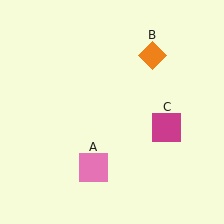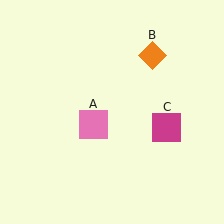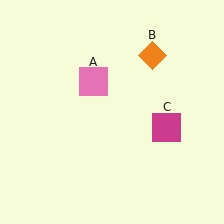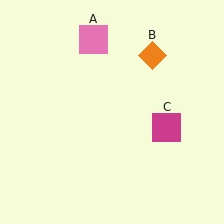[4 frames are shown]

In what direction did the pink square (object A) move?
The pink square (object A) moved up.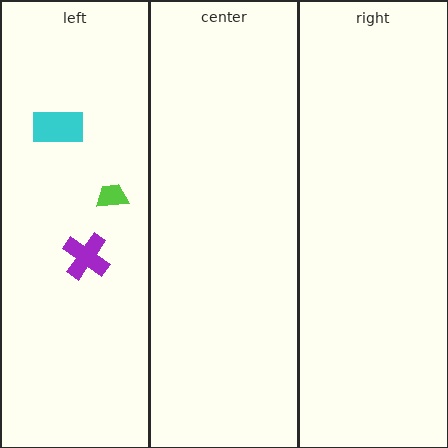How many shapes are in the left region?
3.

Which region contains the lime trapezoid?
The left region.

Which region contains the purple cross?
The left region.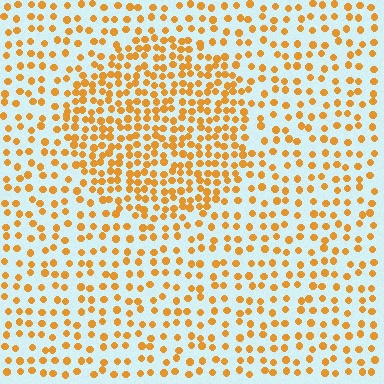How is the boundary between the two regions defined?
The boundary is defined by a change in element density (approximately 1.9x ratio). All elements are the same color, size, and shape.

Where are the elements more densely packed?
The elements are more densely packed inside the circle boundary.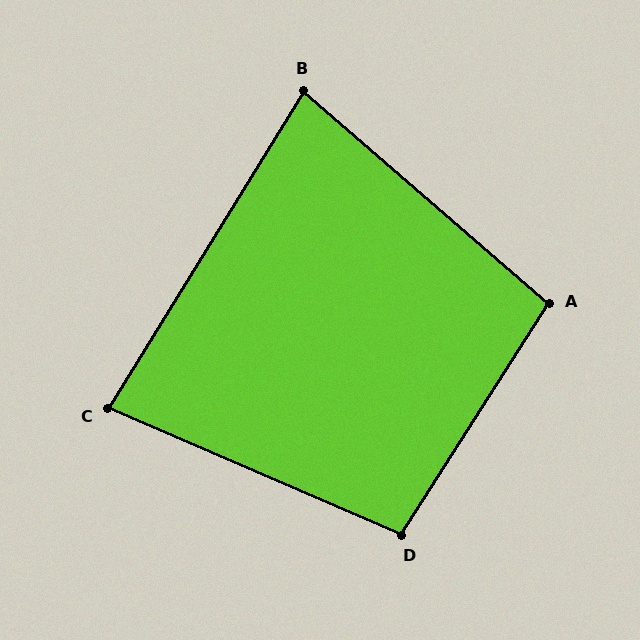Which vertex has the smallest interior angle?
B, at approximately 81 degrees.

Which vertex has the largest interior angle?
D, at approximately 99 degrees.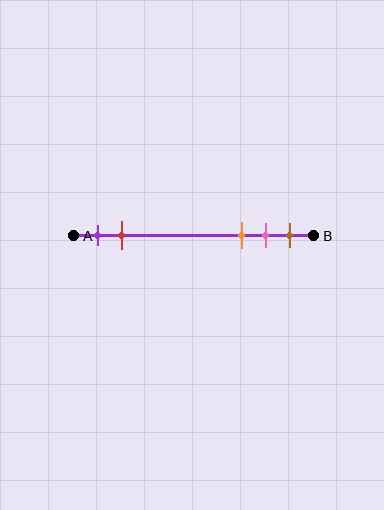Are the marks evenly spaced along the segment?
No, the marks are not evenly spaced.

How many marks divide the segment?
There are 5 marks dividing the segment.